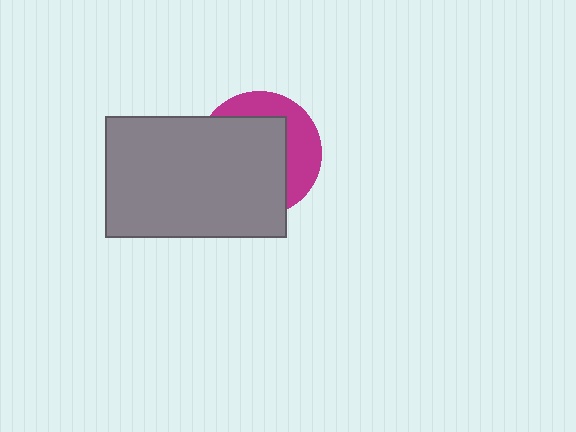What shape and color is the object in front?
The object in front is a gray rectangle.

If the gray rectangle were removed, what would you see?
You would see the complete magenta circle.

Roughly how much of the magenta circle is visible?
A small part of it is visible (roughly 34%).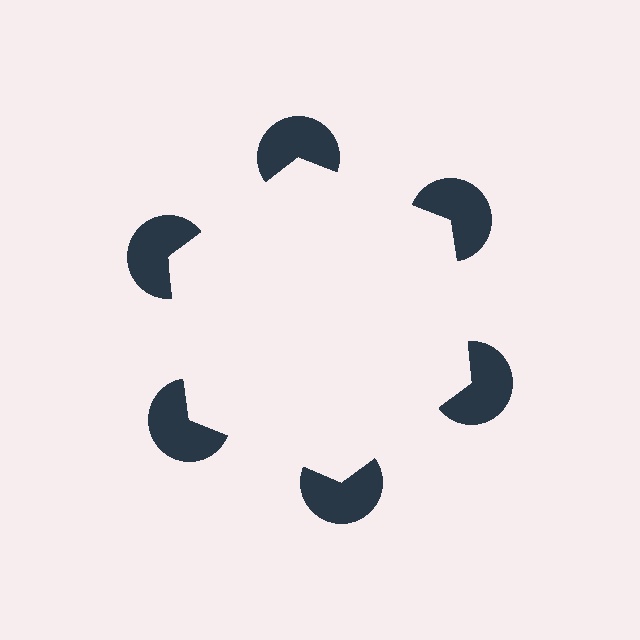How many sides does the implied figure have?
6 sides.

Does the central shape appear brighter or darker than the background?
It typically appears slightly brighter than the background, even though no actual brightness change is drawn.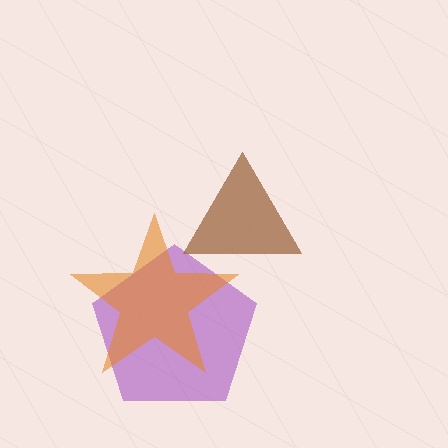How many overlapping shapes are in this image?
There are 3 overlapping shapes in the image.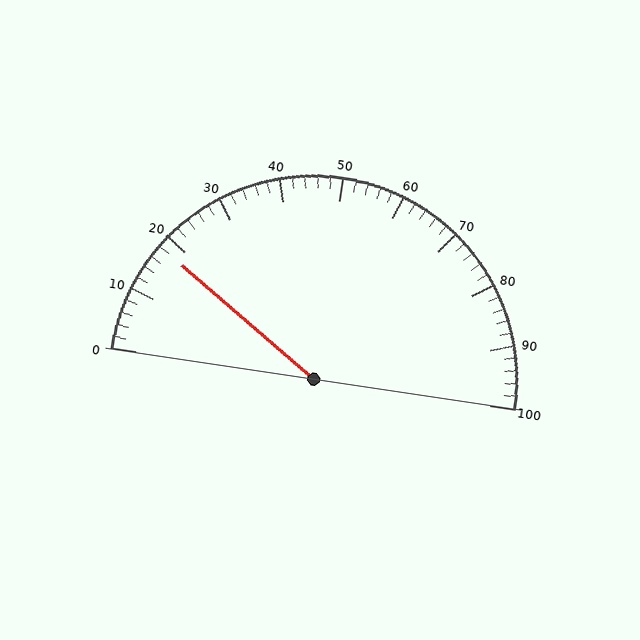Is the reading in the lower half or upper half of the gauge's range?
The reading is in the lower half of the range (0 to 100).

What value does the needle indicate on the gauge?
The needle indicates approximately 18.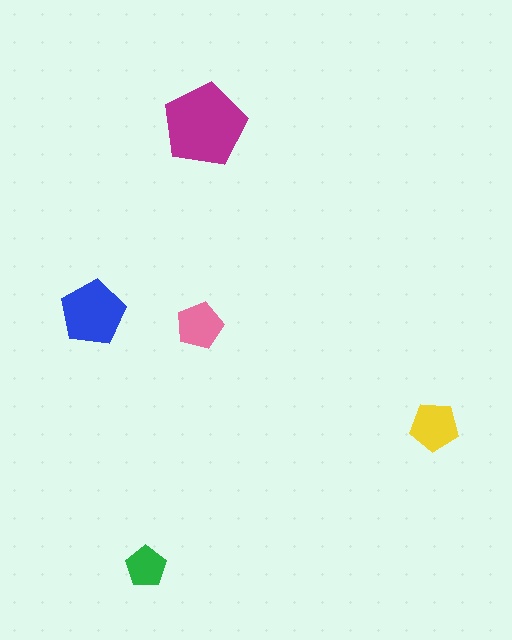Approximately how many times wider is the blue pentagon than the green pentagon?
About 1.5 times wider.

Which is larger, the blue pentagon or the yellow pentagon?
The blue one.